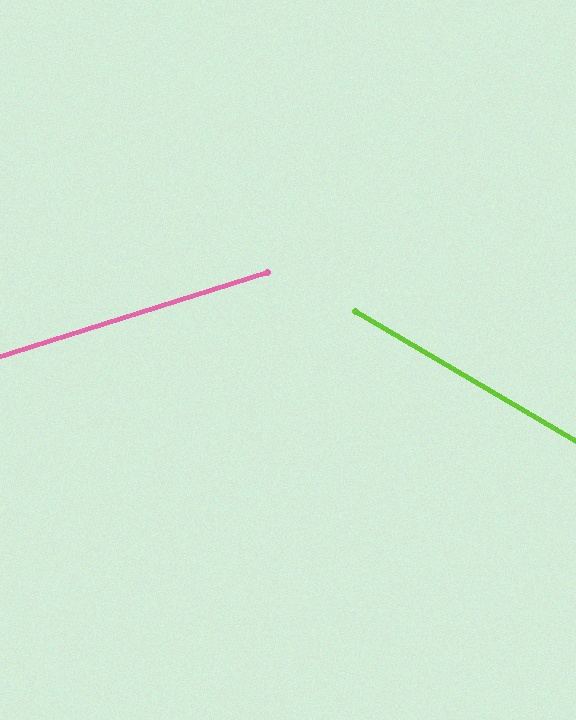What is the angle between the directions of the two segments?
Approximately 48 degrees.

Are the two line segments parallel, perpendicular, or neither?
Neither parallel nor perpendicular — they differ by about 48°.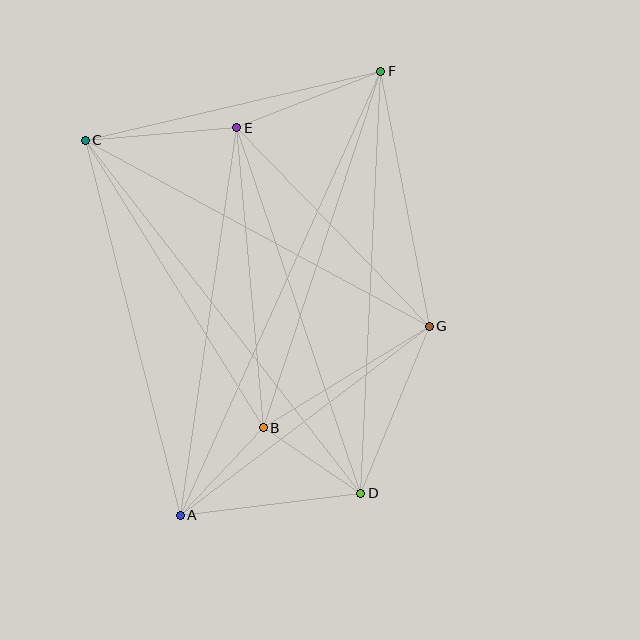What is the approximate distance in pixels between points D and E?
The distance between D and E is approximately 386 pixels.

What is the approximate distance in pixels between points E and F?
The distance between E and F is approximately 155 pixels.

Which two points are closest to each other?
Points B and D are closest to each other.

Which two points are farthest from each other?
Points A and F are farthest from each other.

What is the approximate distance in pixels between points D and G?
The distance between D and G is approximately 181 pixels.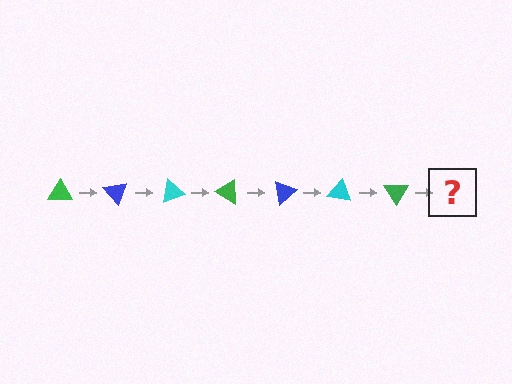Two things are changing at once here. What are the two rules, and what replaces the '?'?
The two rules are that it rotates 50 degrees each step and the color cycles through green, blue, and cyan. The '?' should be a blue triangle, rotated 350 degrees from the start.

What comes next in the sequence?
The next element should be a blue triangle, rotated 350 degrees from the start.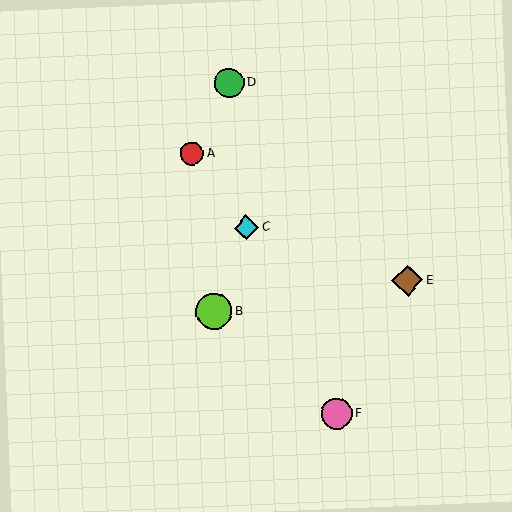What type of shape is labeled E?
Shape E is a brown diamond.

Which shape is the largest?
The lime circle (labeled B) is the largest.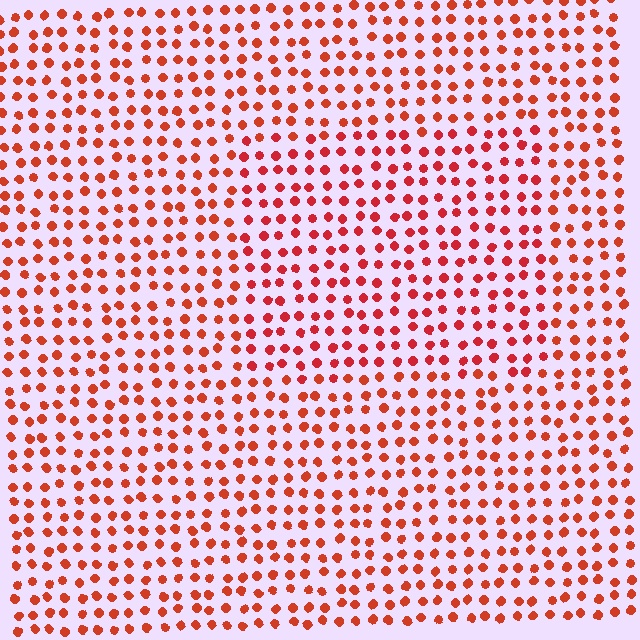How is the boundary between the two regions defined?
The boundary is defined purely by a slight shift in hue (about 14 degrees). Spacing, size, and orientation are identical on both sides.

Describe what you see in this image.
The image is filled with small red elements in a uniform arrangement. A rectangle-shaped region is visible where the elements are tinted to a slightly different hue, forming a subtle color boundary.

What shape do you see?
I see a rectangle.